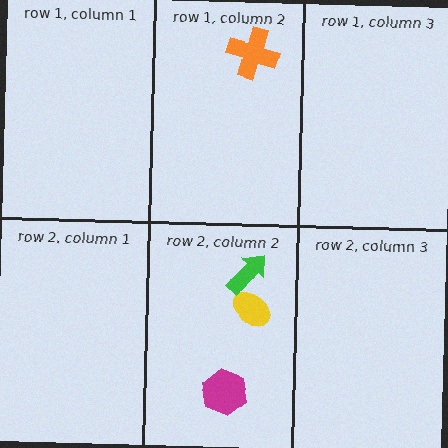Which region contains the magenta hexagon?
The row 2, column 2 region.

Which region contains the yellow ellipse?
The row 2, column 2 region.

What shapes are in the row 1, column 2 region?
The orange cross.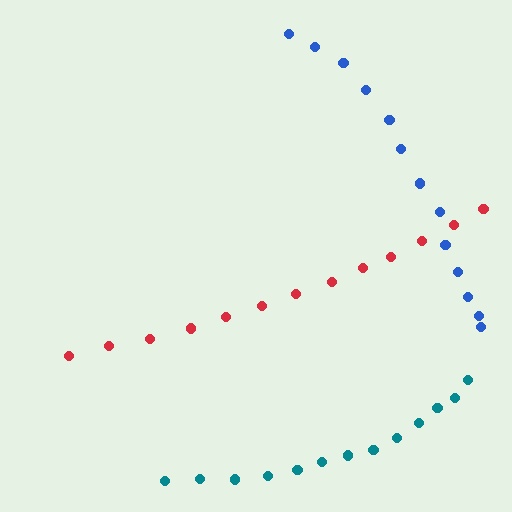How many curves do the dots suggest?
There are 3 distinct paths.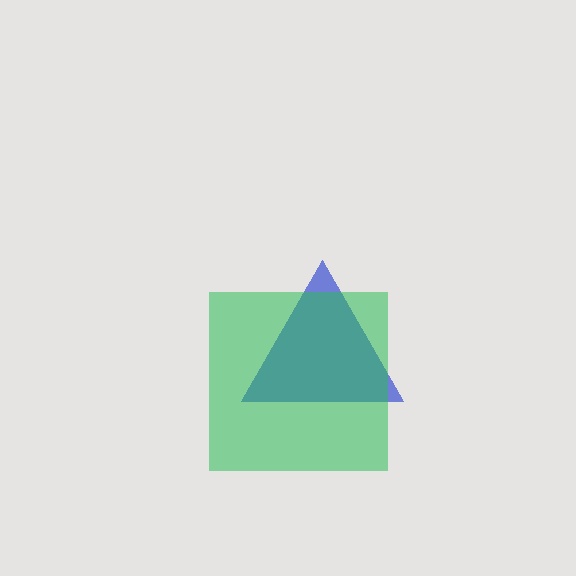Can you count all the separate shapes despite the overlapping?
Yes, there are 2 separate shapes.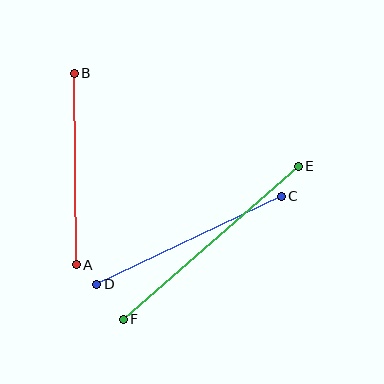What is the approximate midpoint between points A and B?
The midpoint is at approximately (75, 169) pixels.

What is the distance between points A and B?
The distance is approximately 191 pixels.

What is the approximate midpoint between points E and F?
The midpoint is at approximately (211, 243) pixels.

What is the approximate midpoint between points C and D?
The midpoint is at approximately (189, 240) pixels.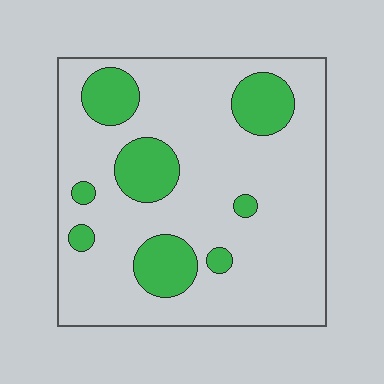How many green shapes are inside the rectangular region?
8.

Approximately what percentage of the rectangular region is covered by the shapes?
Approximately 20%.